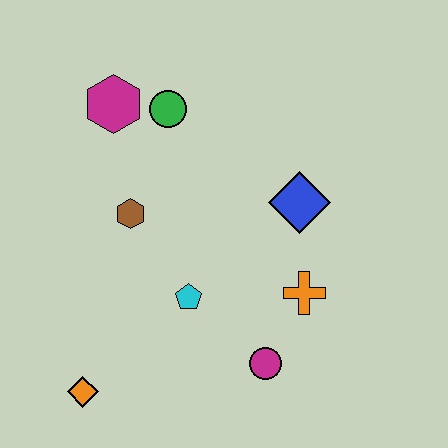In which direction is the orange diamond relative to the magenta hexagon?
The orange diamond is below the magenta hexagon.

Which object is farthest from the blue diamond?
The orange diamond is farthest from the blue diamond.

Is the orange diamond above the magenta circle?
No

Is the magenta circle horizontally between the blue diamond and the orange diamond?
Yes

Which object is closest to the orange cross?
The magenta circle is closest to the orange cross.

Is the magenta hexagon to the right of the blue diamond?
No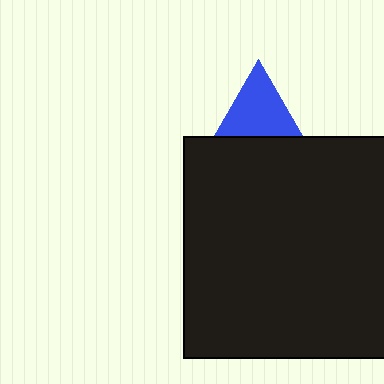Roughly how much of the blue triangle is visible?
About half of it is visible (roughly 52%).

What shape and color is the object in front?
The object in front is a black square.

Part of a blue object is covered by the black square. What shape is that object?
It is a triangle.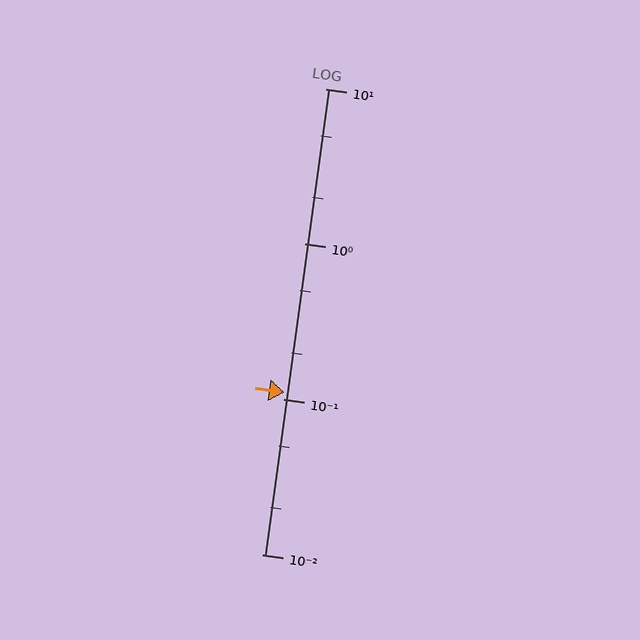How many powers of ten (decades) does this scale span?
The scale spans 3 decades, from 0.01 to 10.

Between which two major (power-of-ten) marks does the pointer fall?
The pointer is between 0.1 and 1.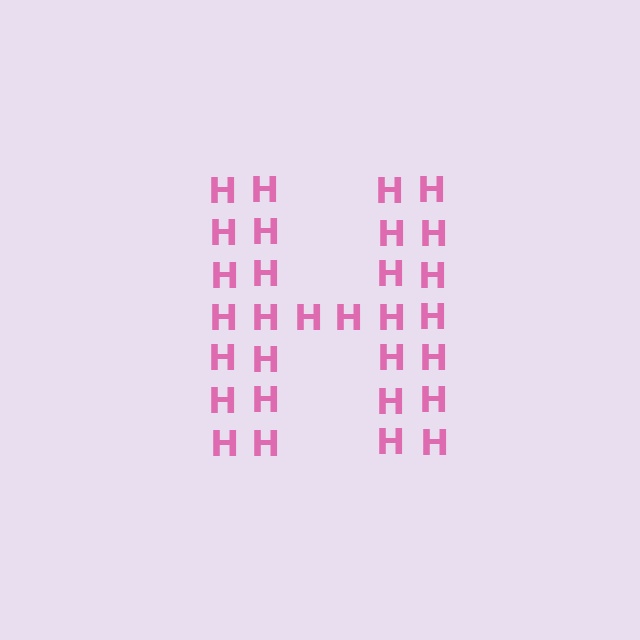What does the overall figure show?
The overall figure shows the letter H.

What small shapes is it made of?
It is made of small letter H's.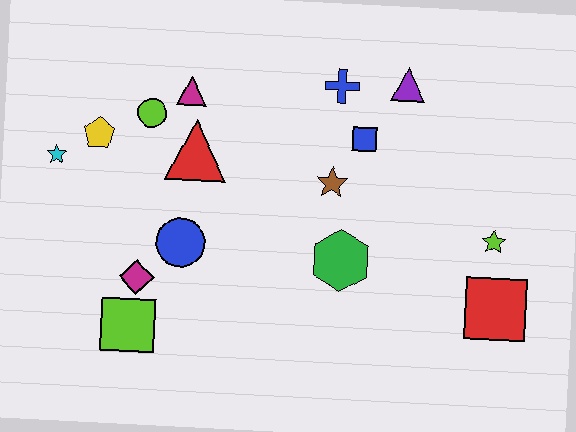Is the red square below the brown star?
Yes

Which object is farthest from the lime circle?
The red square is farthest from the lime circle.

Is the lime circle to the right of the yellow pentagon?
Yes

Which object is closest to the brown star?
The blue square is closest to the brown star.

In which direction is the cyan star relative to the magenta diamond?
The cyan star is above the magenta diamond.